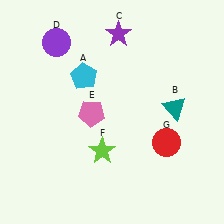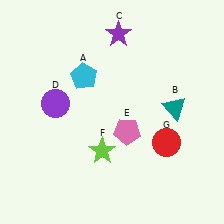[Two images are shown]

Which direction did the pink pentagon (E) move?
The pink pentagon (E) moved right.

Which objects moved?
The objects that moved are: the purple circle (D), the pink pentagon (E).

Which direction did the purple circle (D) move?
The purple circle (D) moved down.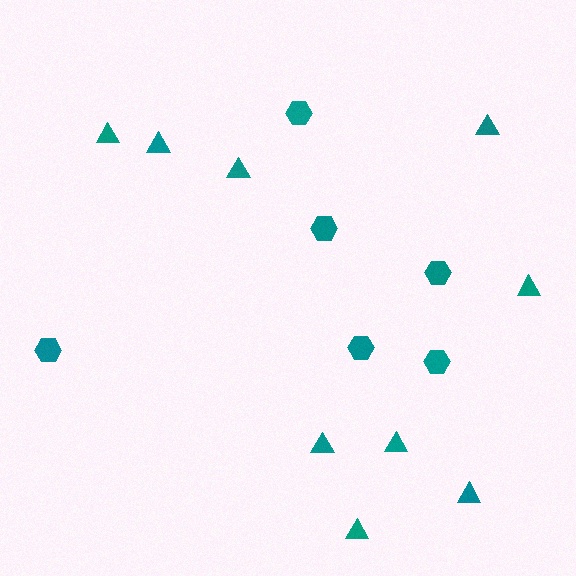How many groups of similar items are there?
There are 2 groups: one group of hexagons (6) and one group of triangles (9).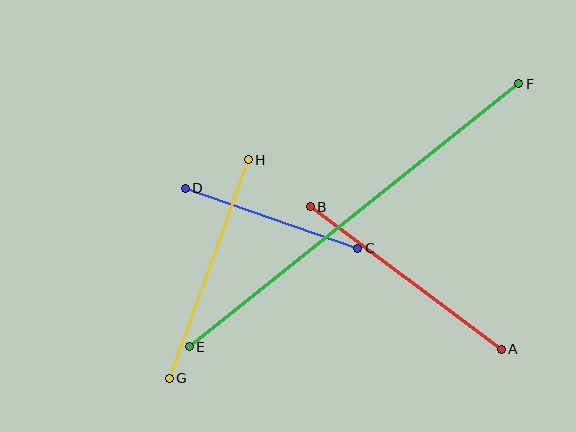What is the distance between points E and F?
The distance is approximately 421 pixels.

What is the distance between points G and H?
The distance is approximately 232 pixels.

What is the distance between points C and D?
The distance is approximately 183 pixels.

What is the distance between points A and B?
The distance is approximately 238 pixels.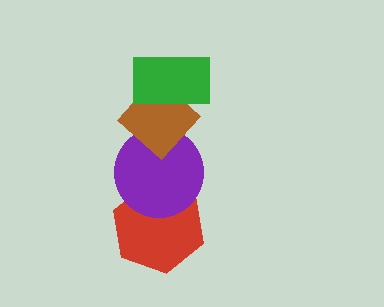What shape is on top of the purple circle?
The brown diamond is on top of the purple circle.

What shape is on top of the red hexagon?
The purple circle is on top of the red hexagon.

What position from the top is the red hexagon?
The red hexagon is 4th from the top.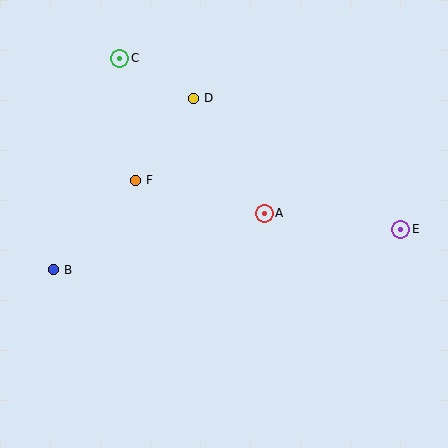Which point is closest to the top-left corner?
Point C is closest to the top-left corner.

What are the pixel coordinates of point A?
Point A is at (264, 213).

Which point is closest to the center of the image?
Point A at (264, 213) is closest to the center.